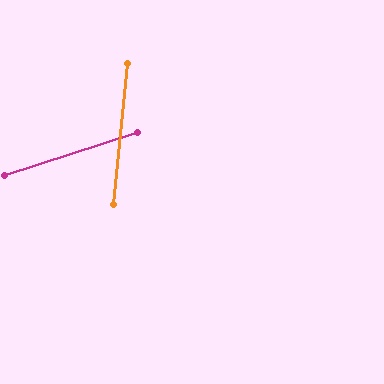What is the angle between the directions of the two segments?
Approximately 67 degrees.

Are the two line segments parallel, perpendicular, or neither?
Neither parallel nor perpendicular — they differ by about 67°.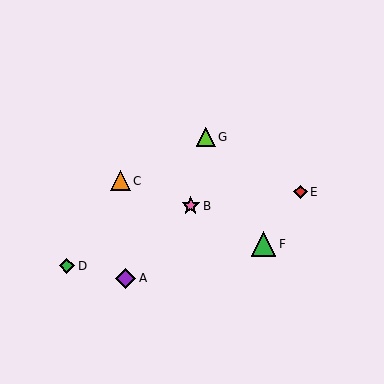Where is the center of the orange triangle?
The center of the orange triangle is at (120, 181).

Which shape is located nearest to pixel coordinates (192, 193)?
The pink star (labeled B) at (191, 206) is nearest to that location.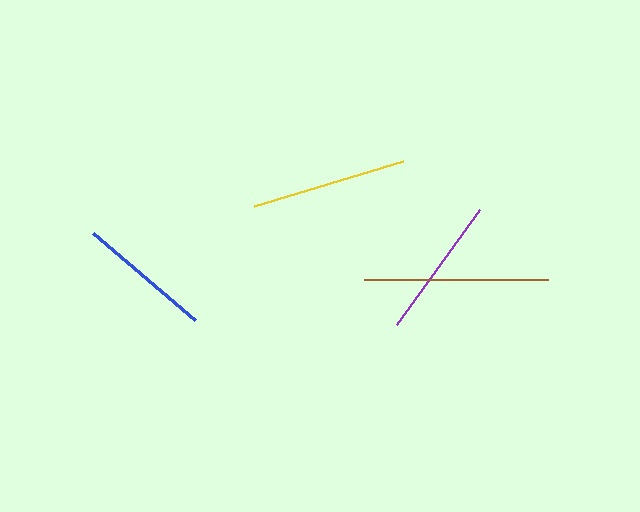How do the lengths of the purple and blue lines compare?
The purple and blue lines are approximately the same length.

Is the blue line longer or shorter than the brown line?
The brown line is longer than the blue line.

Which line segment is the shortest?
The blue line is the shortest at approximately 134 pixels.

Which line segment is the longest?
The brown line is the longest at approximately 184 pixels.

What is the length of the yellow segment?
The yellow segment is approximately 155 pixels long.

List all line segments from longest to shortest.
From longest to shortest: brown, yellow, purple, blue.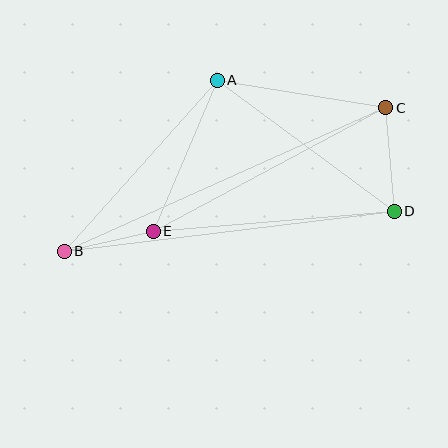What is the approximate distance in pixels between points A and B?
The distance between A and B is approximately 229 pixels.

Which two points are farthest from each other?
Points B and C are farthest from each other.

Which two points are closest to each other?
Points B and E are closest to each other.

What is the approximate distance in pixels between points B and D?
The distance between B and D is approximately 333 pixels.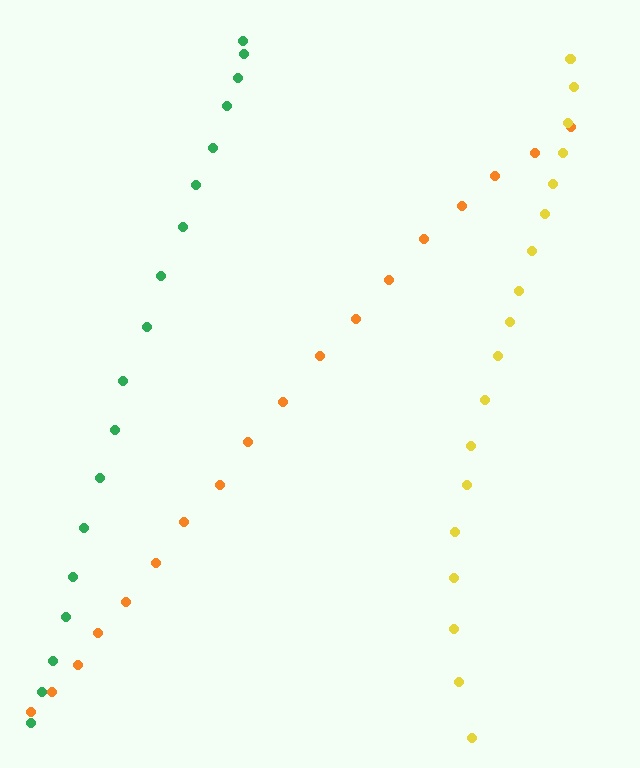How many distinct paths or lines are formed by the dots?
There are 3 distinct paths.